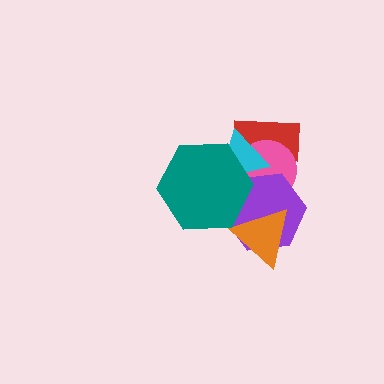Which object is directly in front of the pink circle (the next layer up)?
The purple hexagon is directly in front of the pink circle.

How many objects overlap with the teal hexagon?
3 objects overlap with the teal hexagon.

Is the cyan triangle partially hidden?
Yes, it is partially covered by another shape.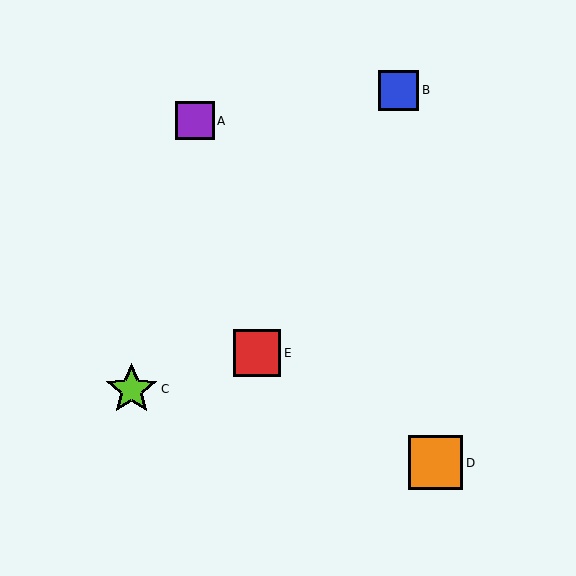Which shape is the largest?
The orange square (labeled D) is the largest.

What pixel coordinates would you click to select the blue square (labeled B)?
Click at (399, 90) to select the blue square B.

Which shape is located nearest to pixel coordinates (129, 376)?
The lime star (labeled C) at (131, 389) is nearest to that location.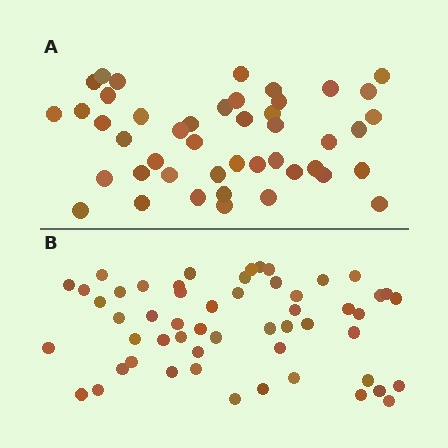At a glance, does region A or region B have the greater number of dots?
Region B (the bottom region) has more dots.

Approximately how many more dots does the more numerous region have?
Region B has roughly 8 or so more dots than region A.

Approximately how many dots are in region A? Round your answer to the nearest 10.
About 40 dots. (The exact count is 45, which rounds to 40.)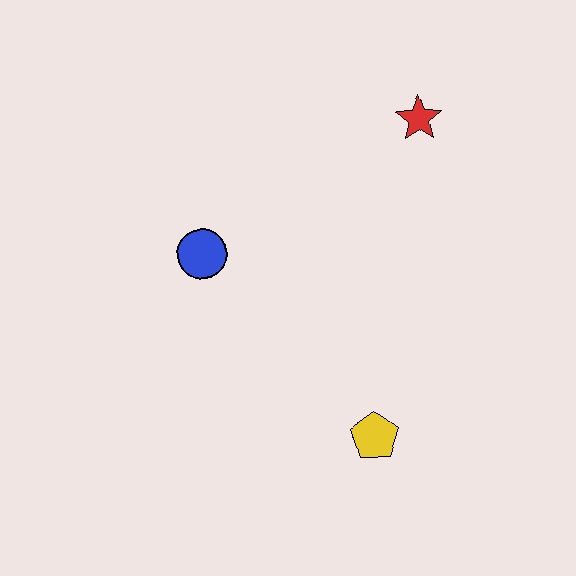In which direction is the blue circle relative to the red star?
The blue circle is to the left of the red star.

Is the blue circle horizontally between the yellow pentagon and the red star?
No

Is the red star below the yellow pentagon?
No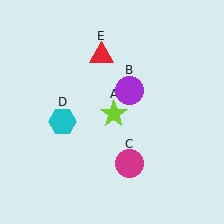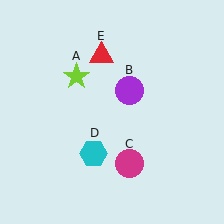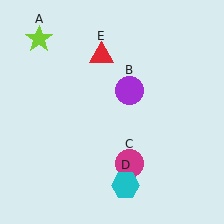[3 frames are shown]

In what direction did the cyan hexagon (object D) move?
The cyan hexagon (object D) moved down and to the right.